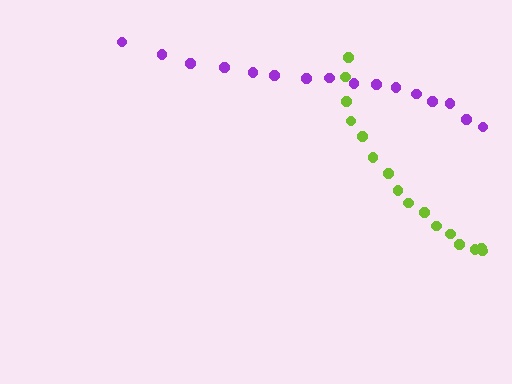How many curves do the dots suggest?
There are 2 distinct paths.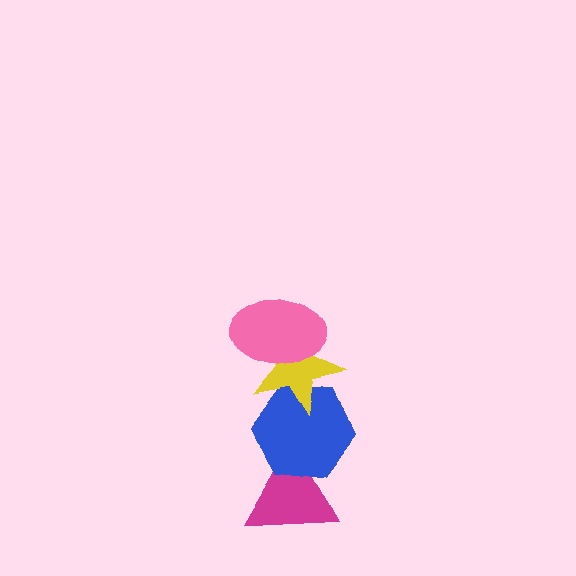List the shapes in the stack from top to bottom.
From top to bottom: the pink ellipse, the yellow star, the blue hexagon, the magenta triangle.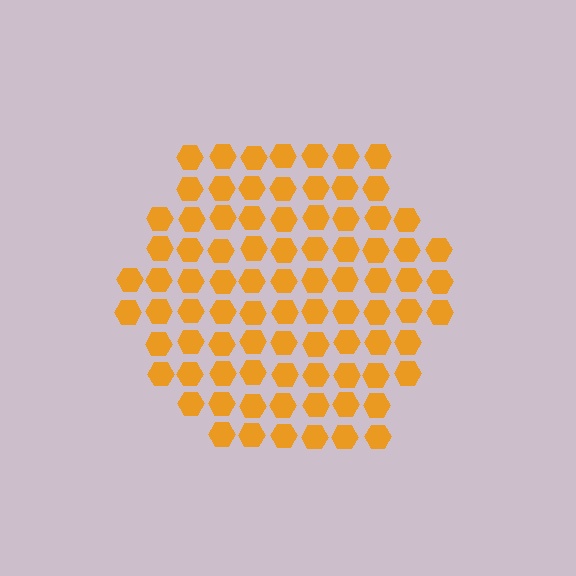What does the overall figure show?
The overall figure shows a hexagon.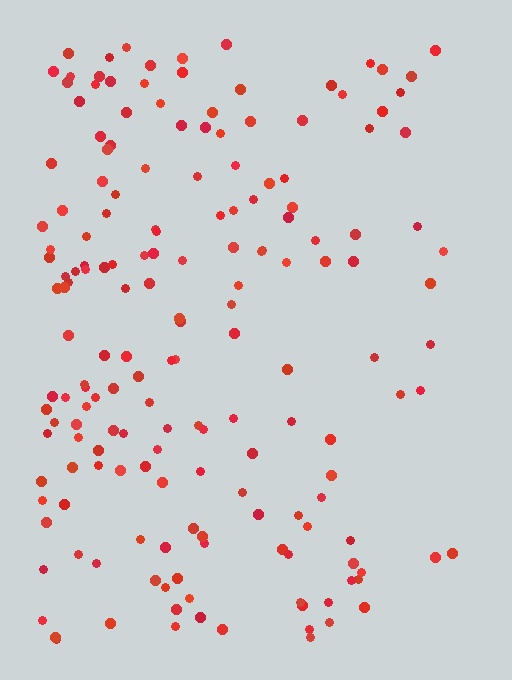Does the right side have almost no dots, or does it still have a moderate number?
Still a moderate number, just noticeably fewer than the left.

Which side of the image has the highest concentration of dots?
The left.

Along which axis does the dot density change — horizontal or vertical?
Horizontal.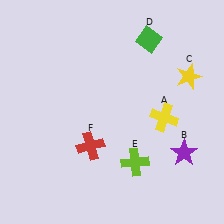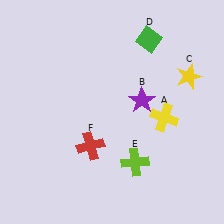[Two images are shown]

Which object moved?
The purple star (B) moved up.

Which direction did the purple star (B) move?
The purple star (B) moved up.